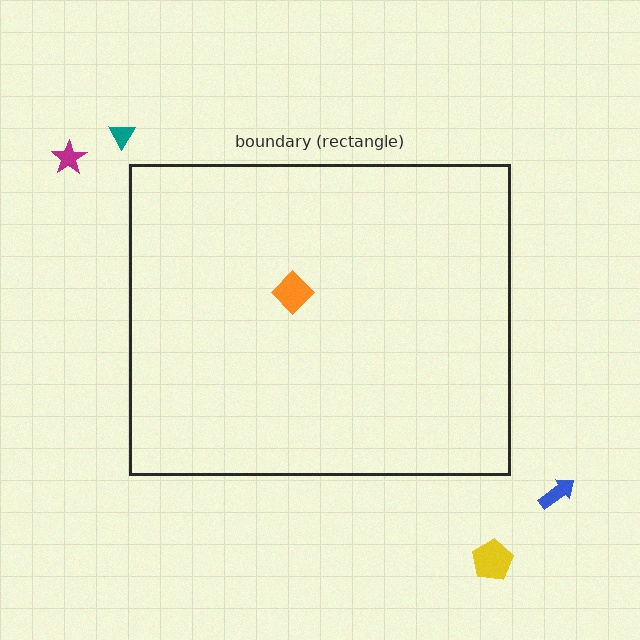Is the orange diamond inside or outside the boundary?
Inside.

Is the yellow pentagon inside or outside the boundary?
Outside.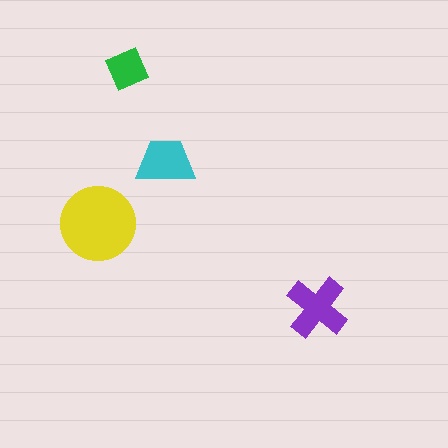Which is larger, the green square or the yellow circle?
The yellow circle.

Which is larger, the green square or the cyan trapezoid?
The cyan trapezoid.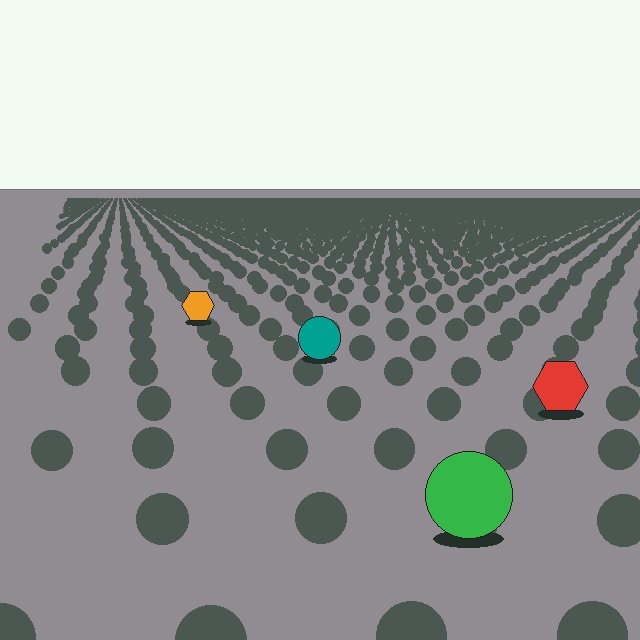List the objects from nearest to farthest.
From nearest to farthest: the green circle, the red hexagon, the teal circle, the orange hexagon.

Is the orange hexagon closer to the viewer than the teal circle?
No. The teal circle is closer — you can tell from the texture gradient: the ground texture is coarser near it.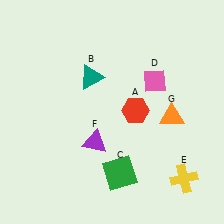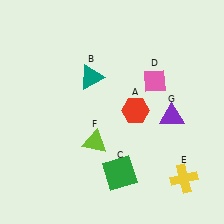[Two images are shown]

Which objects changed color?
F changed from purple to lime. G changed from orange to purple.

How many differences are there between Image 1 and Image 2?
There are 2 differences between the two images.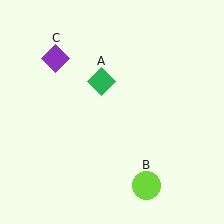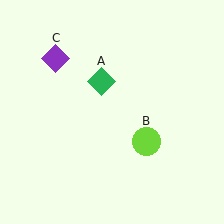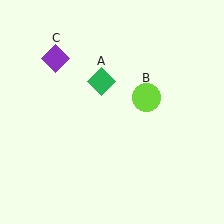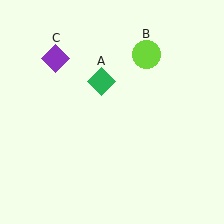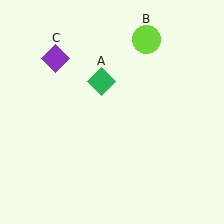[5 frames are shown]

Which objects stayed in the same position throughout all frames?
Green diamond (object A) and purple diamond (object C) remained stationary.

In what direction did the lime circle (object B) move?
The lime circle (object B) moved up.